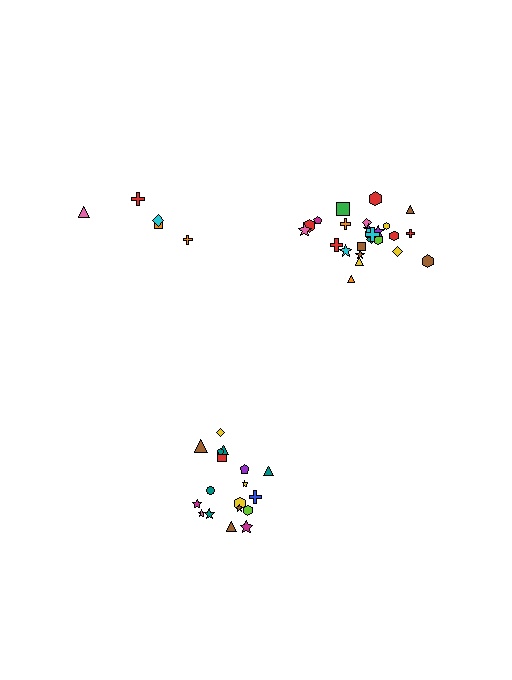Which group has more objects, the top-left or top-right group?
The top-right group.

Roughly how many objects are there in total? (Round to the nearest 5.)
Roughly 50 objects in total.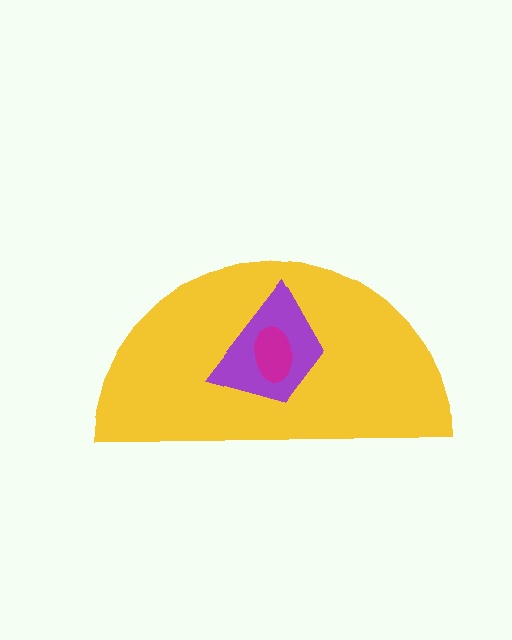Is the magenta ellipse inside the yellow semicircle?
Yes.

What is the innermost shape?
The magenta ellipse.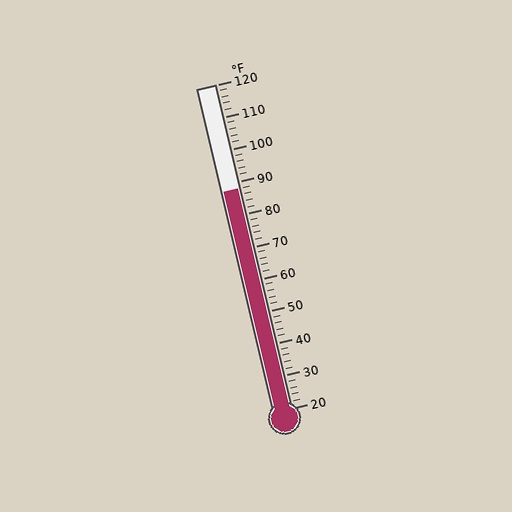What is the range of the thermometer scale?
The thermometer scale ranges from 20°F to 120°F.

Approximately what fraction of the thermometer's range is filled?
The thermometer is filled to approximately 70% of its range.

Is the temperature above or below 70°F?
The temperature is above 70°F.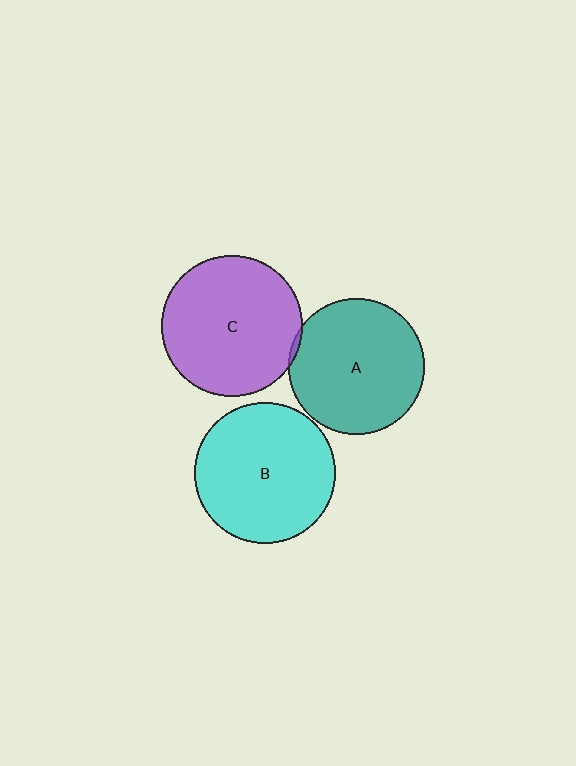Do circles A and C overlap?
Yes.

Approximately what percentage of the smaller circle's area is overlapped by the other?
Approximately 5%.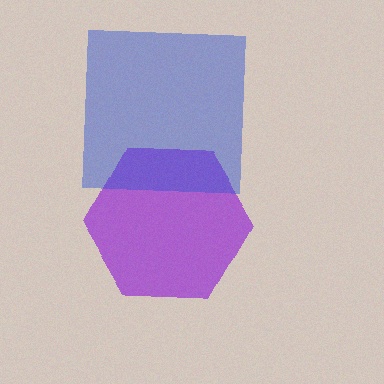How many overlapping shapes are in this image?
There are 2 overlapping shapes in the image.